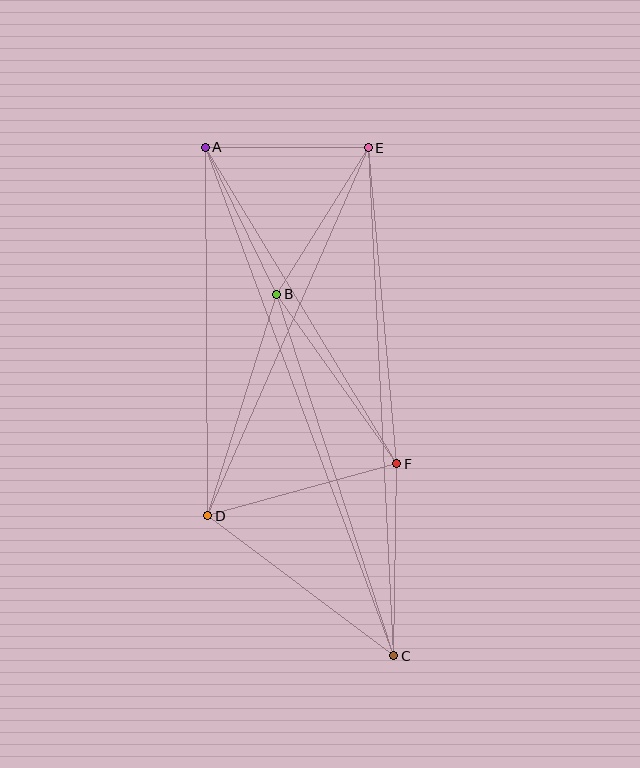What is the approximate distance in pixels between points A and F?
The distance between A and F is approximately 370 pixels.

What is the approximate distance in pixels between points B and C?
The distance between B and C is approximately 380 pixels.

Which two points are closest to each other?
Points A and E are closest to each other.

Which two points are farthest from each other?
Points A and C are farthest from each other.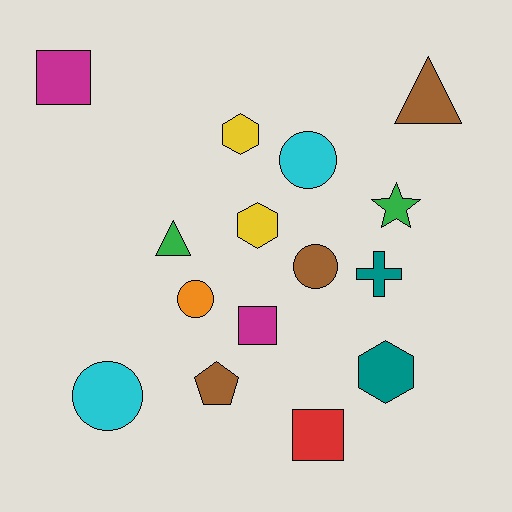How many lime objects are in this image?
There are no lime objects.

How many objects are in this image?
There are 15 objects.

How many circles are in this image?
There are 4 circles.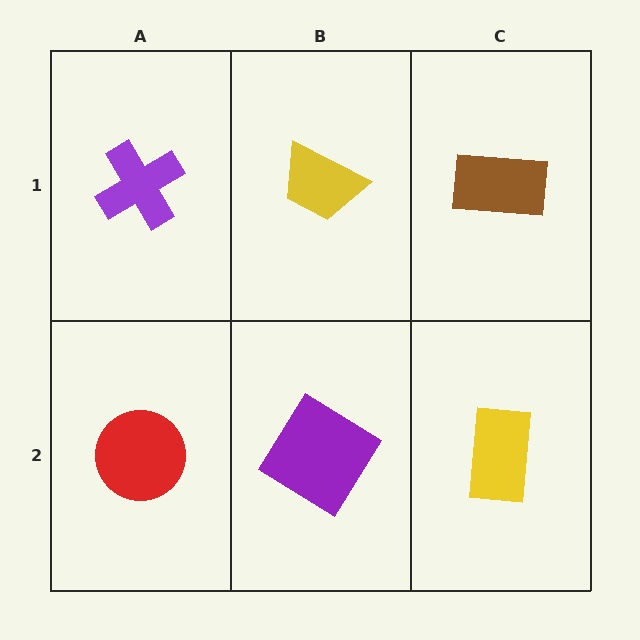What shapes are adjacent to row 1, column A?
A red circle (row 2, column A), a yellow trapezoid (row 1, column B).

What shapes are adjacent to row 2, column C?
A brown rectangle (row 1, column C), a purple diamond (row 2, column B).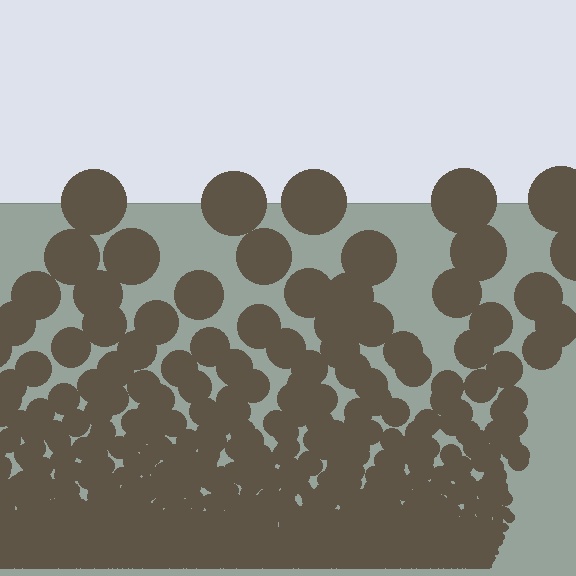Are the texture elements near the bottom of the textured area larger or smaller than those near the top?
Smaller. The gradient is inverted — elements near the bottom are smaller and denser.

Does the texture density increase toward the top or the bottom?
Density increases toward the bottom.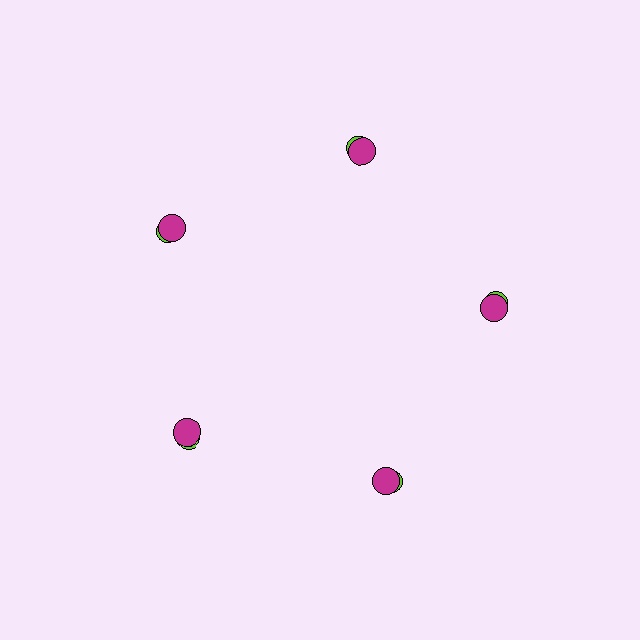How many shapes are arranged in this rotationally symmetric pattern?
There are 10 shapes, arranged in 5 groups of 2.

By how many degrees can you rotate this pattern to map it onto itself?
The pattern maps onto itself every 72 degrees of rotation.